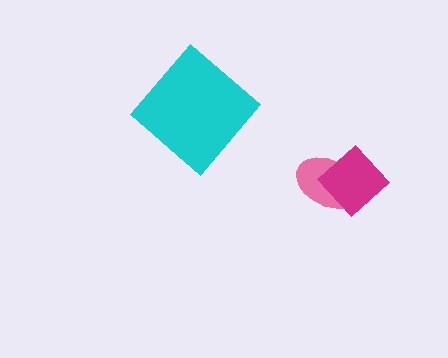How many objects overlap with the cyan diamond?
0 objects overlap with the cyan diamond.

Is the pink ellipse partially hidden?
Yes, it is partially covered by another shape.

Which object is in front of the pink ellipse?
The magenta diamond is in front of the pink ellipse.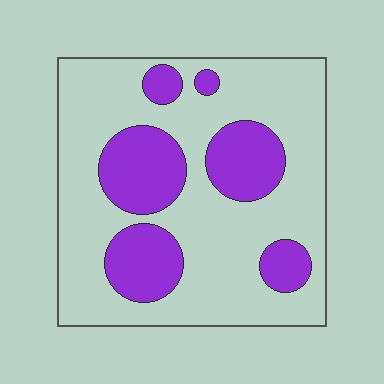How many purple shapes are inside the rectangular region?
6.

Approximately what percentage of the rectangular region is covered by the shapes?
Approximately 30%.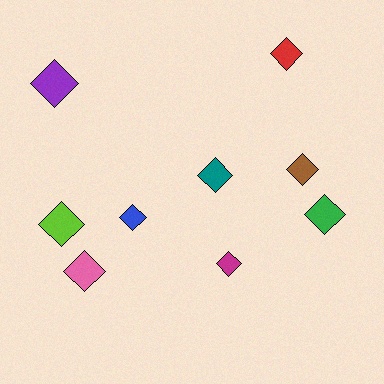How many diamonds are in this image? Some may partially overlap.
There are 9 diamonds.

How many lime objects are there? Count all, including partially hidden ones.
There is 1 lime object.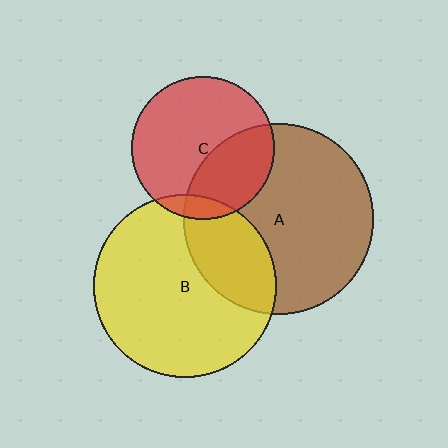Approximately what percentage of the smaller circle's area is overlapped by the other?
Approximately 10%.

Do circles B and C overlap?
Yes.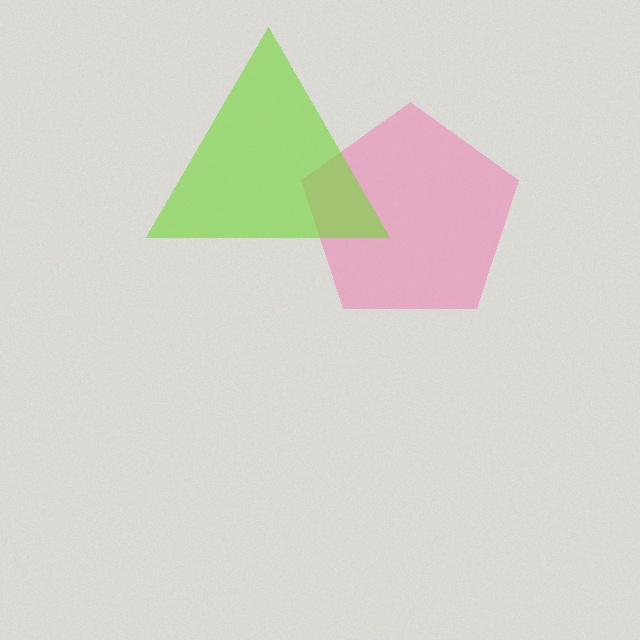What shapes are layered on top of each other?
The layered shapes are: a pink pentagon, a lime triangle.